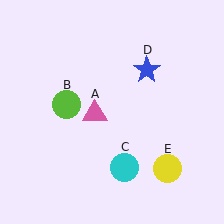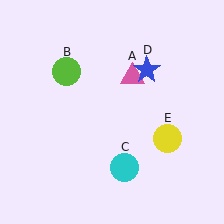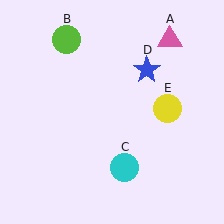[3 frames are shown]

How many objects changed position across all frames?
3 objects changed position: pink triangle (object A), lime circle (object B), yellow circle (object E).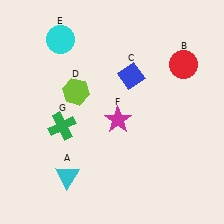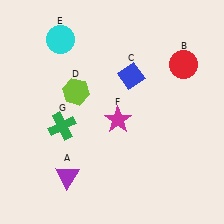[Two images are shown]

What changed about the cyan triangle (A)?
In Image 1, A is cyan. In Image 2, it changed to purple.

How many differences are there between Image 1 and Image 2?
There is 1 difference between the two images.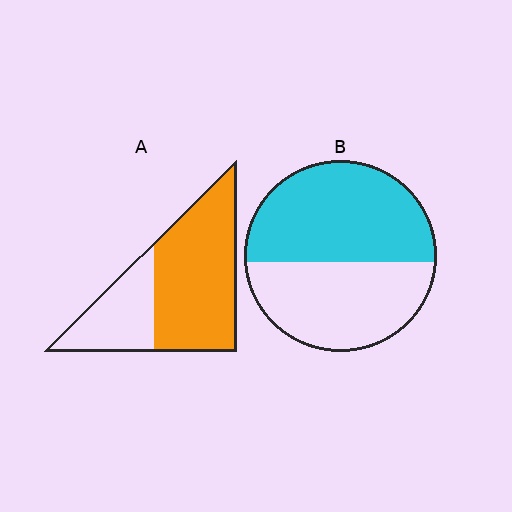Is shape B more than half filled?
Roughly half.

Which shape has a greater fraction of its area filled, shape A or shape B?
Shape A.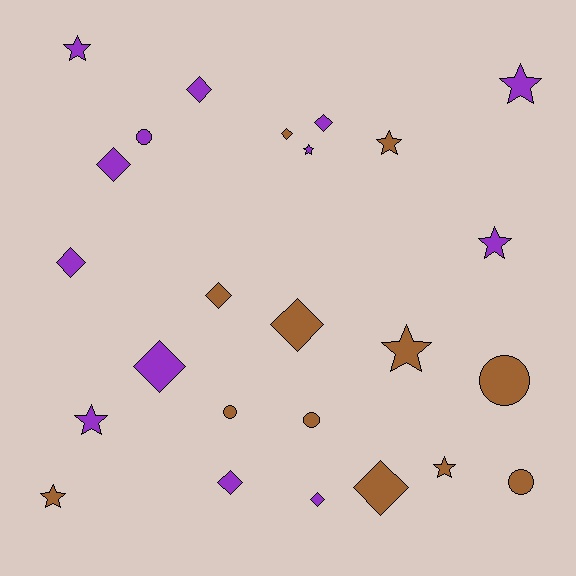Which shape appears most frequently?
Diamond, with 11 objects.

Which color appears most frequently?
Purple, with 13 objects.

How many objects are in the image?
There are 25 objects.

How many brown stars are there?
There are 4 brown stars.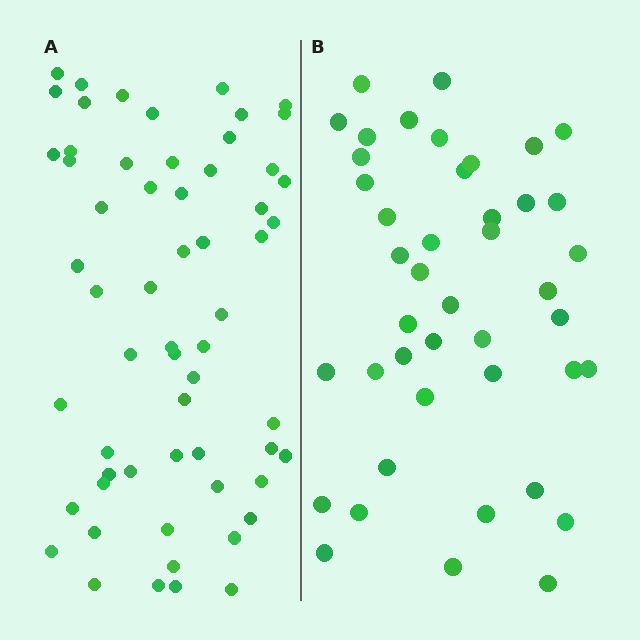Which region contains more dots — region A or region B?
Region A (the left region) has more dots.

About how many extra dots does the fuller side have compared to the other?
Region A has approximately 15 more dots than region B.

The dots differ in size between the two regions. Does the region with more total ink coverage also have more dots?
No. Region B has more total ink coverage because its dots are larger, but region A actually contains more individual dots. Total area can be misleading — the number of items is what matters here.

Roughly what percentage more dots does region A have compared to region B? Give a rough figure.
About 40% more.